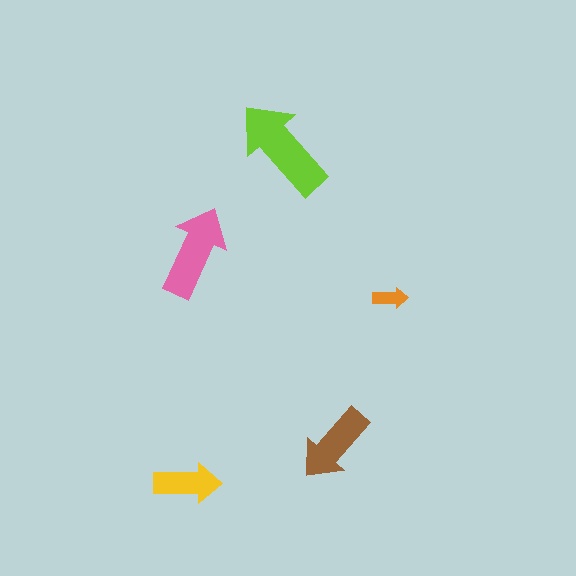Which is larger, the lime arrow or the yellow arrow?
The lime one.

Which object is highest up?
The lime arrow is topmost.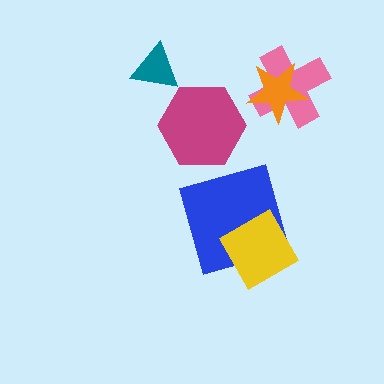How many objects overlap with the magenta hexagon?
0 objects overlap with the magenta hexagon.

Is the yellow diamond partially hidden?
No, no other shape covers it.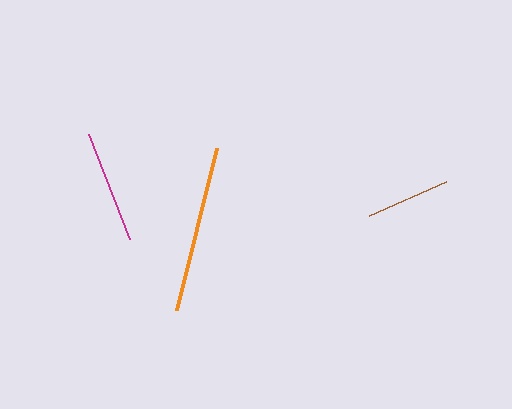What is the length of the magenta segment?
The magenta segment is approximately 113 pixels long.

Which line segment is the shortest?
The brown line is the shortest at approximately 85 pixels.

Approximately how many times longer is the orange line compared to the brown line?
The orange line is approximately 2.0 times the length of the brown line.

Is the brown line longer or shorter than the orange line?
The orange line is longer than the brown line.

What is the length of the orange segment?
The orange segment is approximately 167 pixels long.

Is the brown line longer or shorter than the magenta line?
The magenta line is longer than the brown line.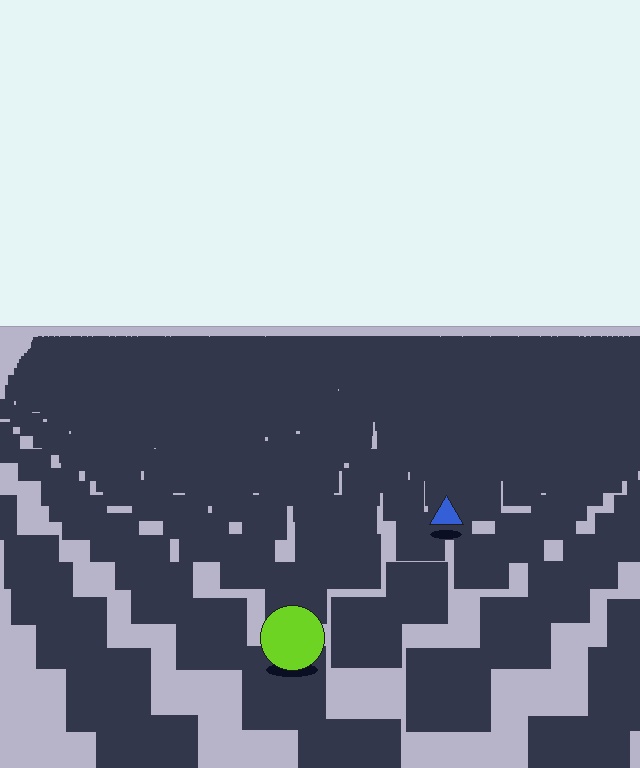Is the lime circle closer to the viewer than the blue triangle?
Yes. The lime circle is closer — you can tell from the texture gradient: the ground texture is coarser near it.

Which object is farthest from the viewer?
The blue triangle is farthest from the viewer. It appears smaller and the ground texture around it is denser.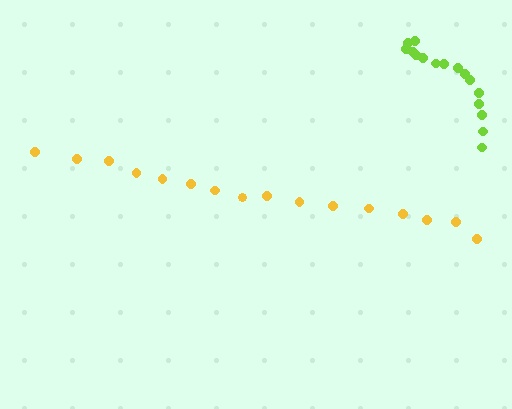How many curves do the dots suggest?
There are 2 distinct paths.